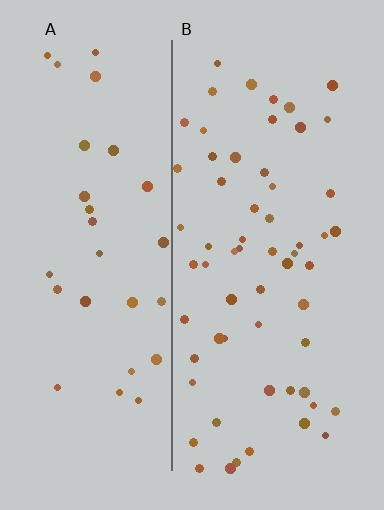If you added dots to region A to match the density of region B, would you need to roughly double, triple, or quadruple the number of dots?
Approximately double.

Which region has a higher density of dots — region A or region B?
B (the right).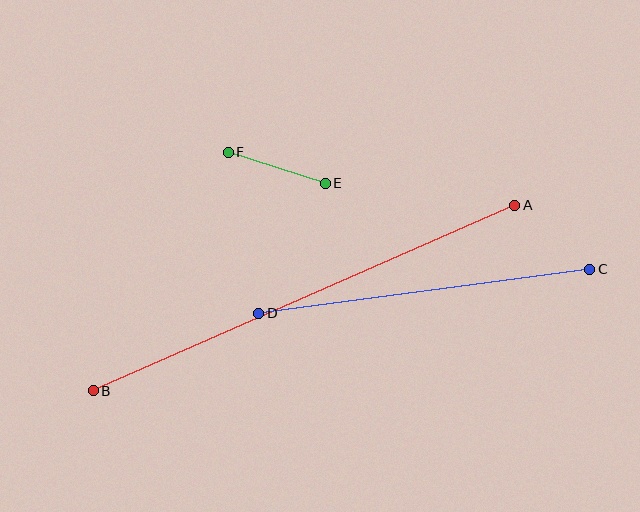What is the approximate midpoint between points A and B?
The midpoint is at approximately (304, 298) pixels.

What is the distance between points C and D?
The distance is approximately 334 pixels.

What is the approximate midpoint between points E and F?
The midpoint is at approximately (277, 168) pixels.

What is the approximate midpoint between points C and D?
The midpoint is at approximately (424, 291) pixels.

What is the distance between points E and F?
The distance is approximately 102 pixels.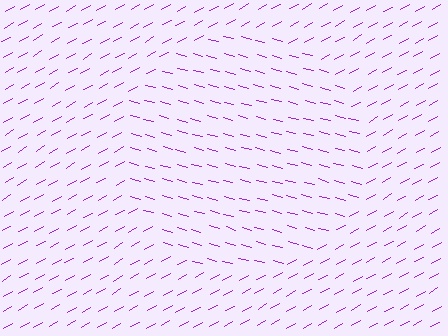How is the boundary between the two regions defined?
The boundary is defined purely by a change in line orientation (approximately 45 degrees difference). All lines are the same color and thickness.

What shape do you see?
I see a circle.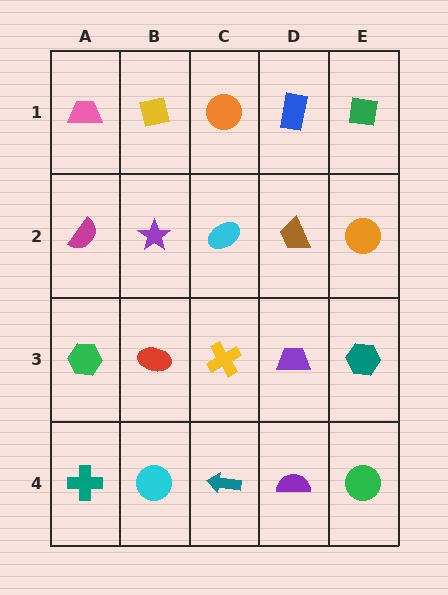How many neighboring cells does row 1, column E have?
2.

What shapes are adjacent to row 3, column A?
A magenta semicircle (row 2, column A), a teal cross (row 4, column A), a red ellipse (row 3, column B).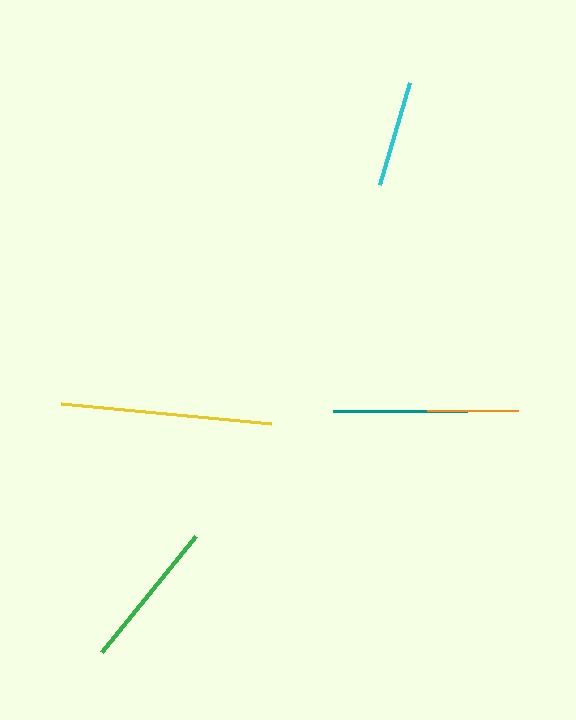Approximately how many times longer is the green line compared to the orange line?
The green line is approximately 1.6 times the length of the orange line.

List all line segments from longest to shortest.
From longest to shortest: yellow, green, teal, cyan, orange.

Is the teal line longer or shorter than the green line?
The green line is longer than the teal line.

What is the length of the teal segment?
The teal segment is approximately 133 pixels long.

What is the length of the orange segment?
The orange segment is approximately 91 pixels long.